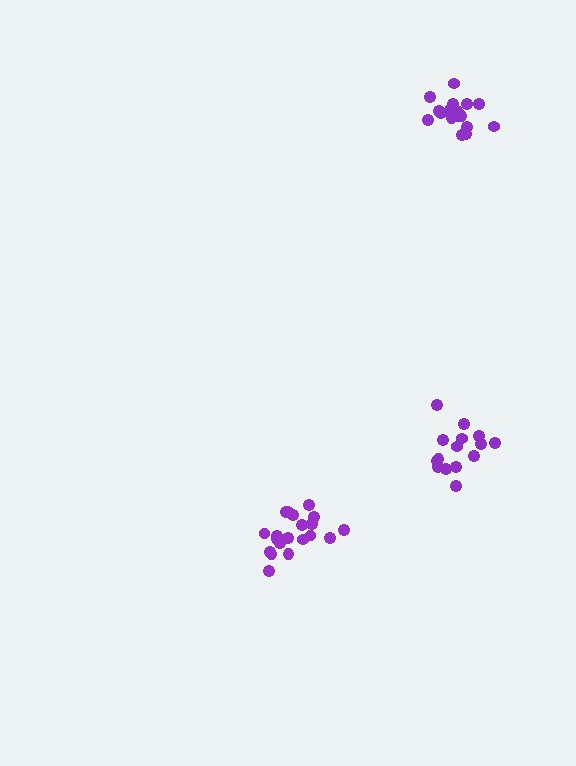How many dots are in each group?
Group 1: 20 dots, Group 2: 15 dots, Group 3: 18 dots (53 total).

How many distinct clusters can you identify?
There are 3 distinct clusters.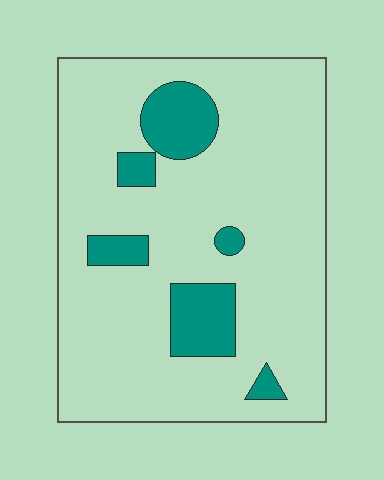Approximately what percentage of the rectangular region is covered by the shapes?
Approximately 15%.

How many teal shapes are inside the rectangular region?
6.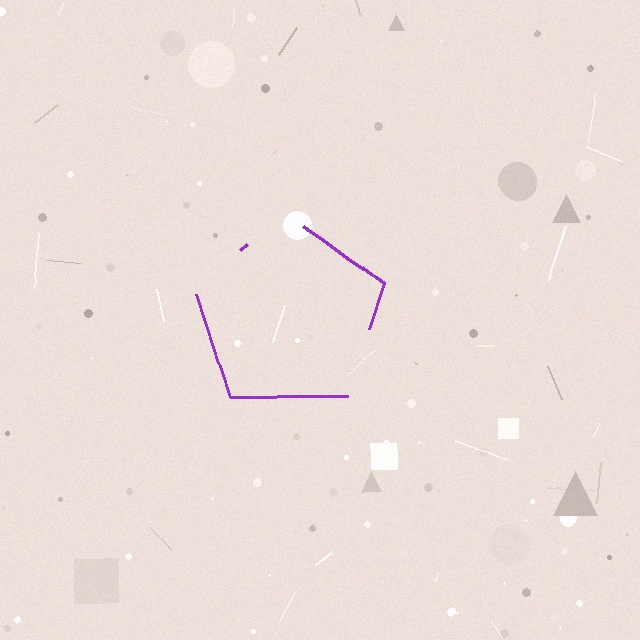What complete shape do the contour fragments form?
The contour fragments form a pentagon.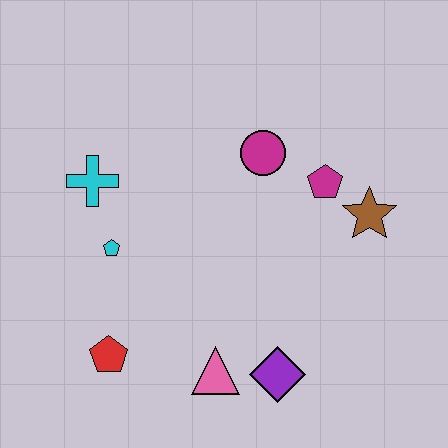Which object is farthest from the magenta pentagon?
The red pentagon is farthest from the magenta pentagon.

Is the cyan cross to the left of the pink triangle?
Yes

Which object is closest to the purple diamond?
The pink triangle is closest to the purple diamond.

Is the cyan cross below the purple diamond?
No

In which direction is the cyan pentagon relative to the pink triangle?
The cyan pentagon is above the pink triangle.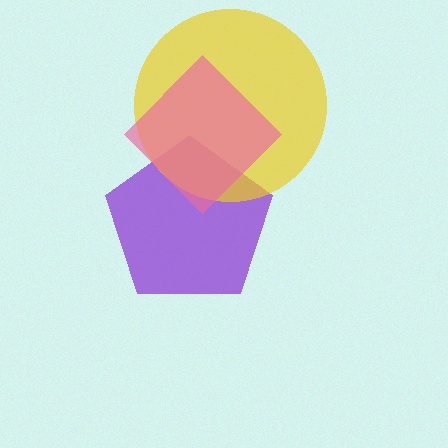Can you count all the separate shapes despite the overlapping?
Yes, there are 3 separate shapes.